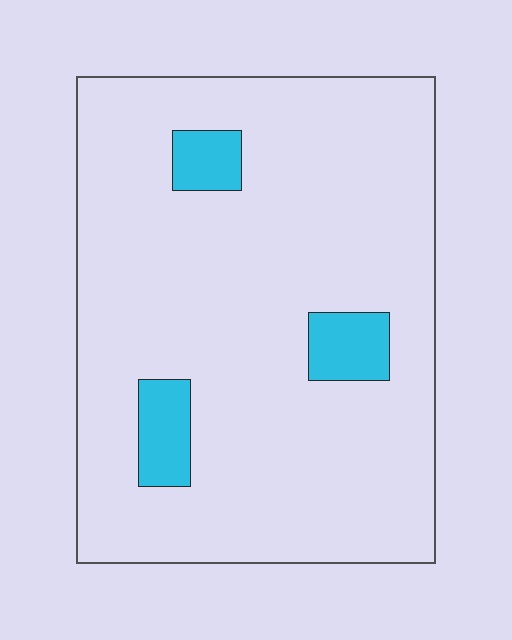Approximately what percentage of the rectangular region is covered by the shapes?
Approximately 10%.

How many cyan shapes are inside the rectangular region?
3.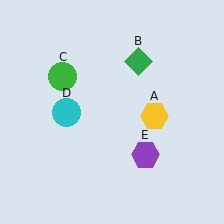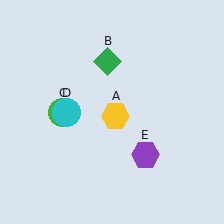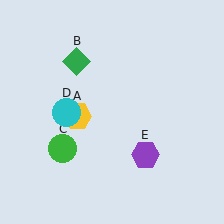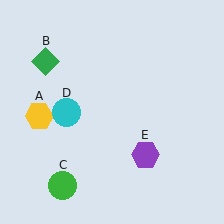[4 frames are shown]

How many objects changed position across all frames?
3 objects changed position: yellow hexagon (object A), green diamond (object B), green circle (object C).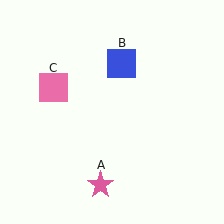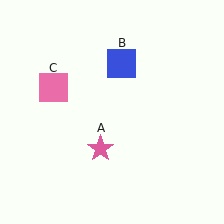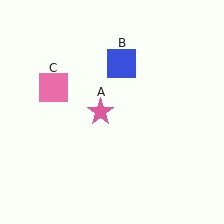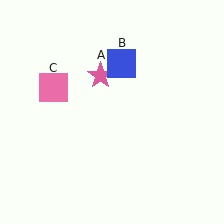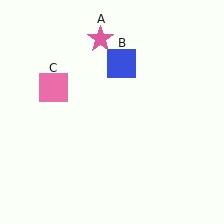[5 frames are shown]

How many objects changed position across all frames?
1 object changed position: pink star (object A).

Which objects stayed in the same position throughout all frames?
Blue square (object B) and pink square (object C) remained stationary.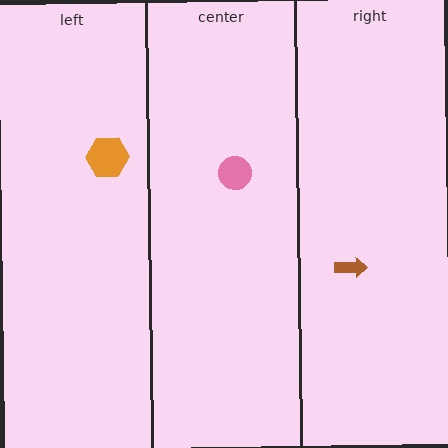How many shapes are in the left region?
1.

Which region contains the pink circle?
The center region.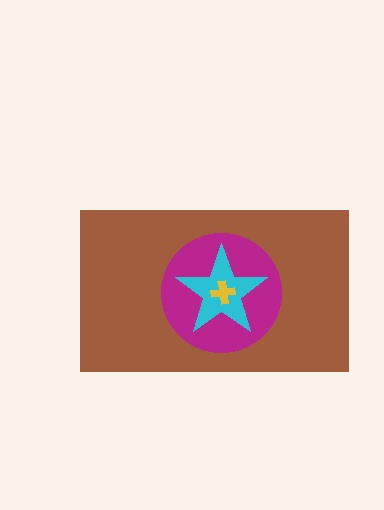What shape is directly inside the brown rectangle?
The magenta circle.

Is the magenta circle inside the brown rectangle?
Yes.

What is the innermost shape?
The yellow cross.